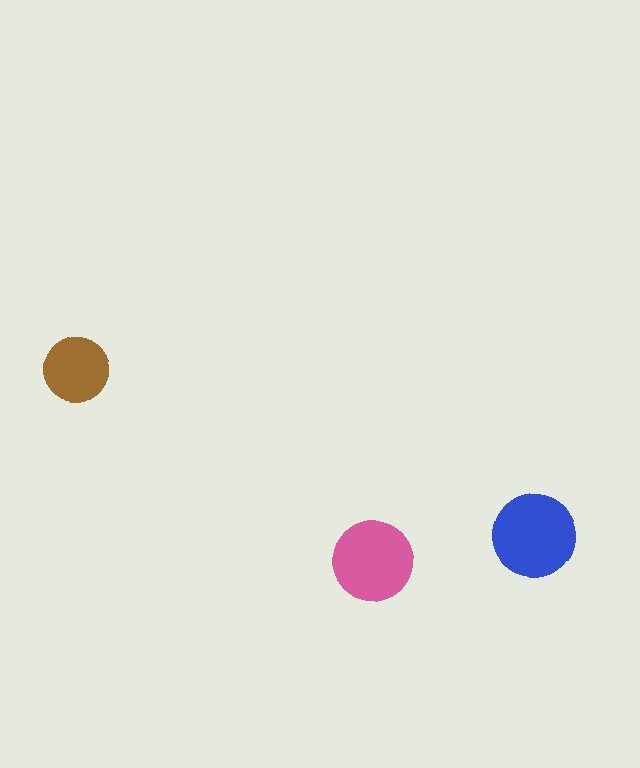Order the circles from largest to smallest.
the blue one, the pink one, the brown one.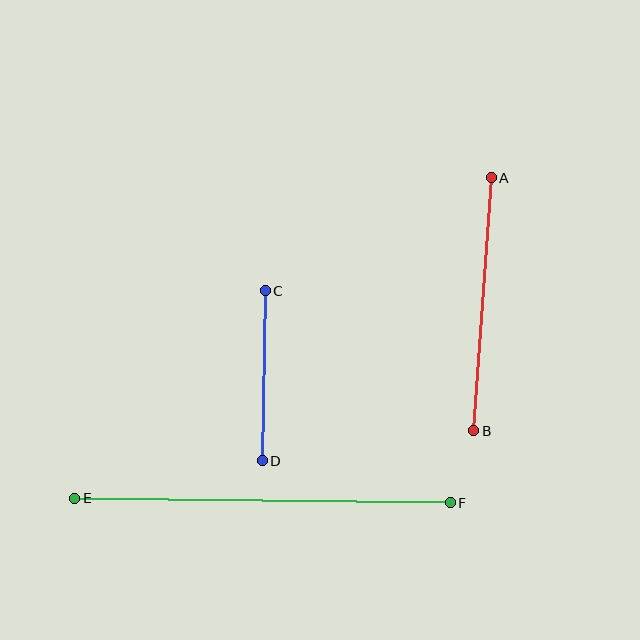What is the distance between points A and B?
The distance is approximately 254 pixels.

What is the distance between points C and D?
The distance is approximately 170 pixels.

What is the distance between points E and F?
The distance is approximately 376 pixels.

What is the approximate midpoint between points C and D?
The midpoint is at approximately (264, 376) pixels.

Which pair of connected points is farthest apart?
Points E and F are farthest apart.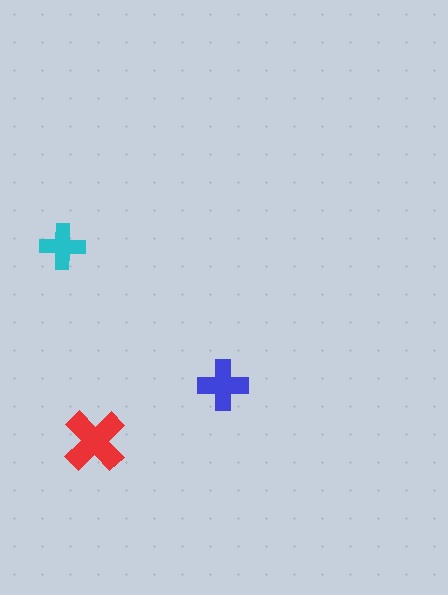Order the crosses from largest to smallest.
the red one, the blue one, the cyan one.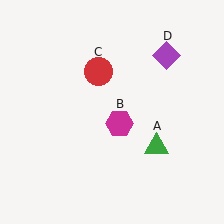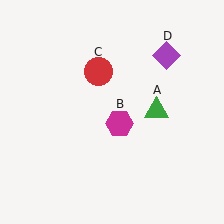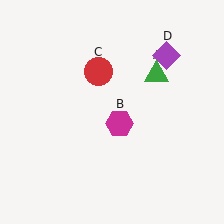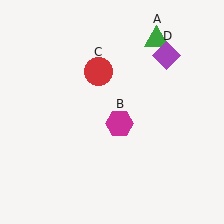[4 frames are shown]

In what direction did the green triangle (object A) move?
The green triangle (object A) moved up.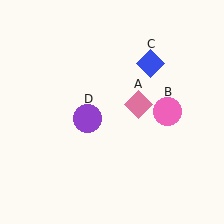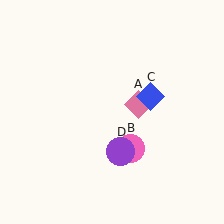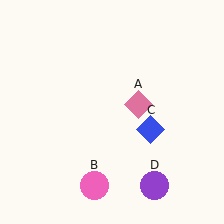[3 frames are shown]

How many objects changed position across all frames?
3 objects changed position: pink circle (object B), blue diamond (object C), purple circle (object D).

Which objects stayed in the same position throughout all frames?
Pink diamond (object A) remained stationary.